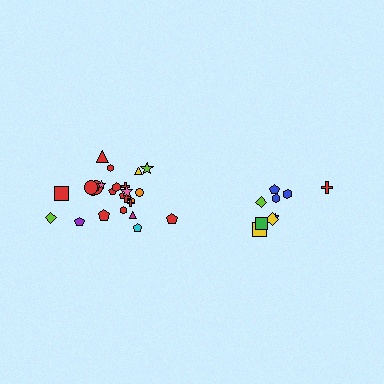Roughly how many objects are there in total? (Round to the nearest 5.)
Roughly 35 objects in total.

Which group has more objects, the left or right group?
The left group.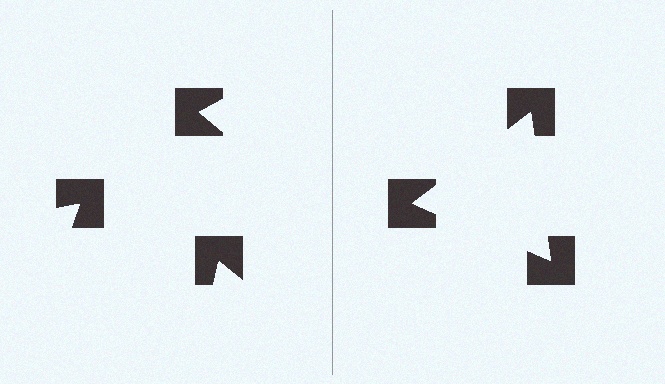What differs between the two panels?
The notched squares are positioned identically on both sides; only the wedge orientations differ. On the right they align to a triangle; on the left they are misaligned.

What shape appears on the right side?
An illusory triangle.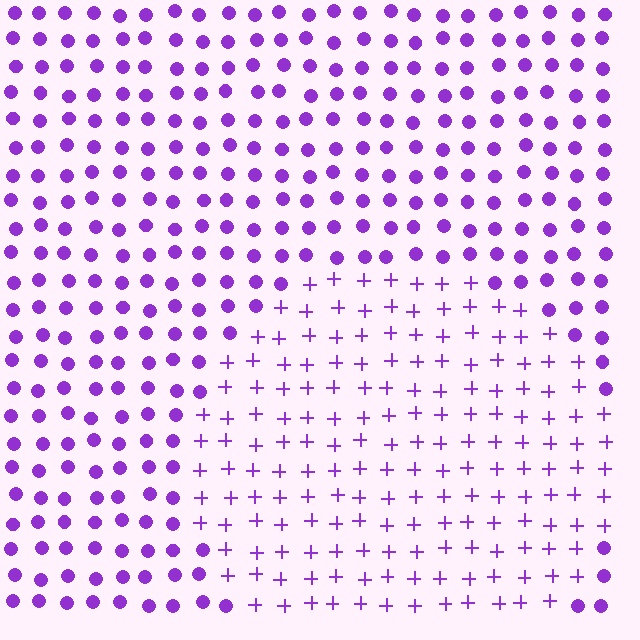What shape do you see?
I see a circle.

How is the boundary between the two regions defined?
The boundary is defined by a change in element shape: plus signs inside vs. circles outside. All elements share the same color and spacing.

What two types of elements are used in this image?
The image uses plus signs inside the circle region and circles outside it.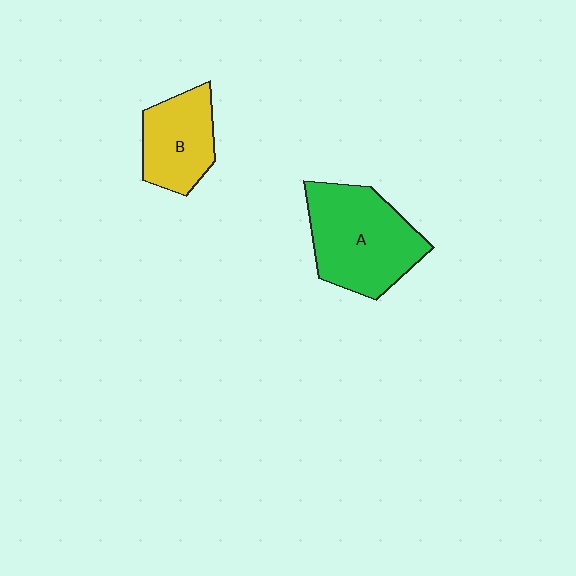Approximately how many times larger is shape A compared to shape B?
Approximately 1.6 times.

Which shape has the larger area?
Shape A (green).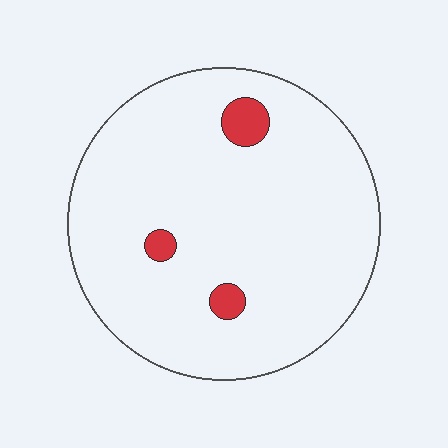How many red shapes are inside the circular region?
3.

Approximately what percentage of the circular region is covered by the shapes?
Approximately 5%.